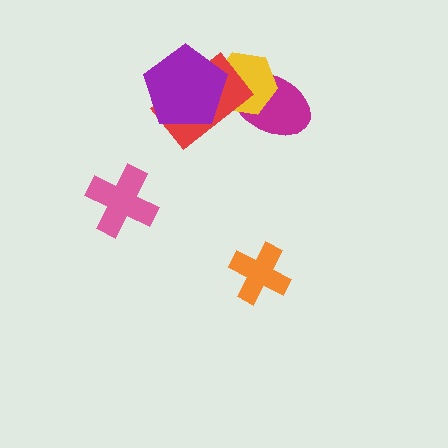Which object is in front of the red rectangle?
The purple pentagon is in front of the red rectangle.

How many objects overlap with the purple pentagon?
2 objects overlap with the purple pentagon.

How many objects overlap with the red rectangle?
3 objects overlap with the red rectangle.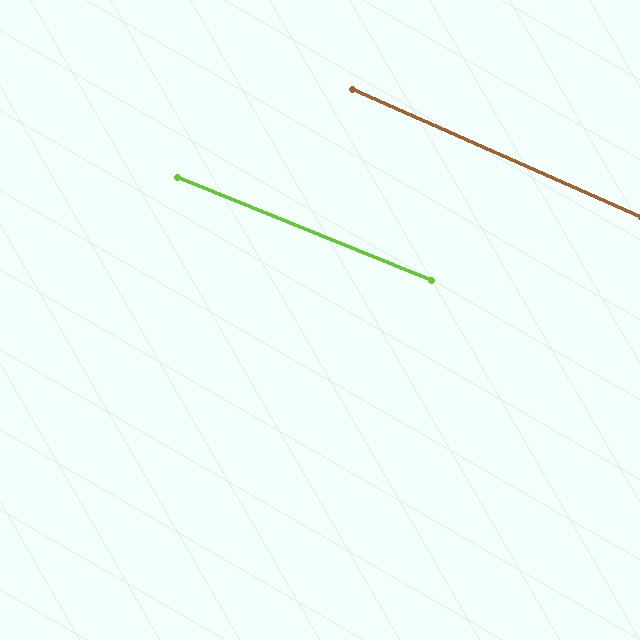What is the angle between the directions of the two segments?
Approximately 2 degrees.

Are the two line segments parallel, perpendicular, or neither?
Parallel — their directions differ by only 1.8°.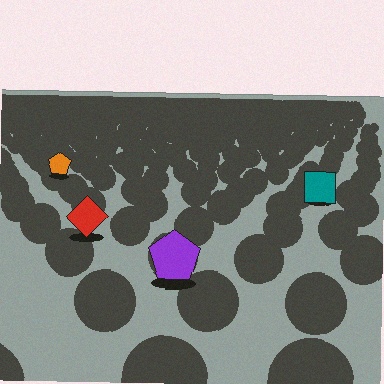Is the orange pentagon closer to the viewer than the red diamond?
No. The red diamond is closer — you can tell from the texture gradient: the ground texture is coarser near it.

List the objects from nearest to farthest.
From nearest to farthest: the purple pentagon, the red diamond, the teal square, the orange pentagon.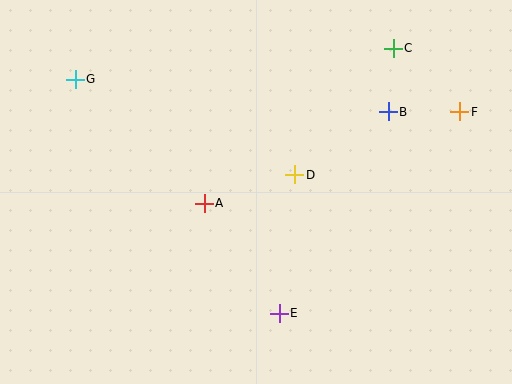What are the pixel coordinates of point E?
Point E is at (279, 313).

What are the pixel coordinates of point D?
Point D is at (295, 175).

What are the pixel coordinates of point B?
Point B is at (388, 112).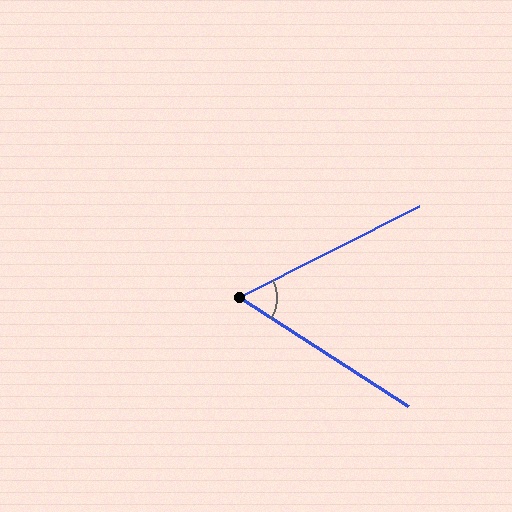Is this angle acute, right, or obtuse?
It is acute.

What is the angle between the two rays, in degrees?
Approximately 60 degrees.